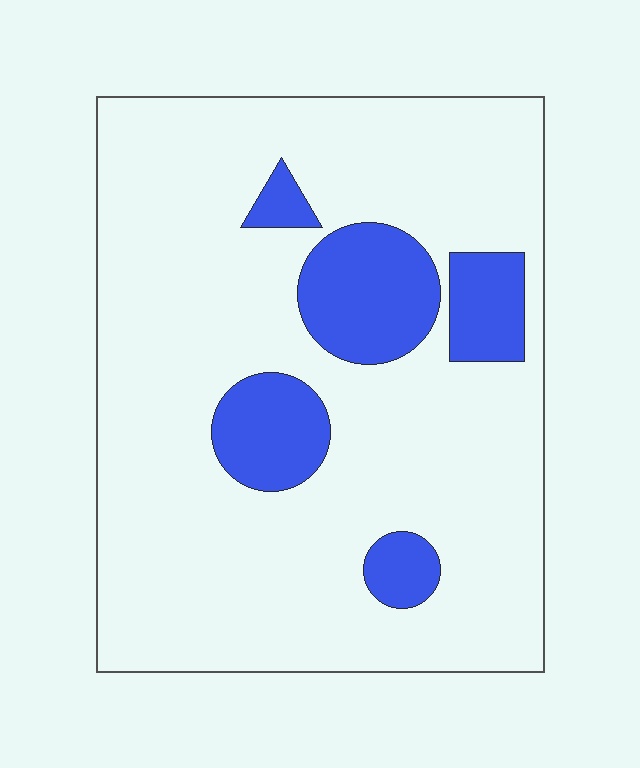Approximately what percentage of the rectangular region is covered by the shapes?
Approximately 15%.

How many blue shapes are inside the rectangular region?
5.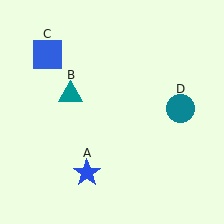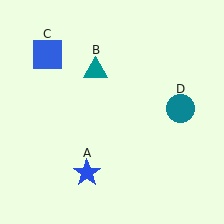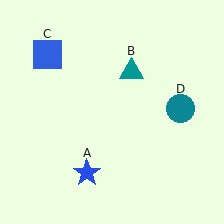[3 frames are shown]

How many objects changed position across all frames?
1 object changed position: teal triangle (object B).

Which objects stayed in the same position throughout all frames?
Blue star (object A) and blue square (object C) and teal circle (object D) remained stationary.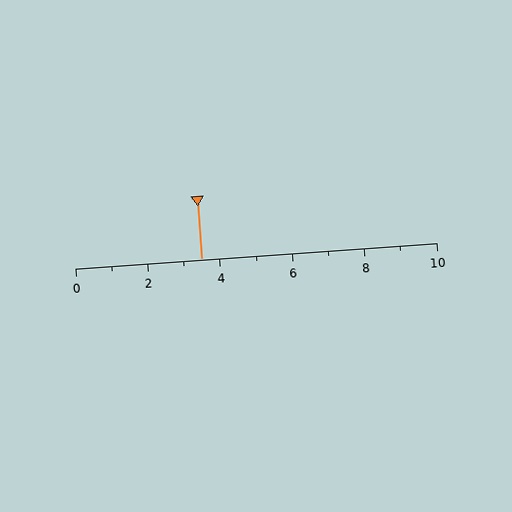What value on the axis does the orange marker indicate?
The marker indicates approximately 3.5.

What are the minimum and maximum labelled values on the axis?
The axis runs from 0 to 10.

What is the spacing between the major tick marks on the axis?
The major ticks are spaced 2 apart.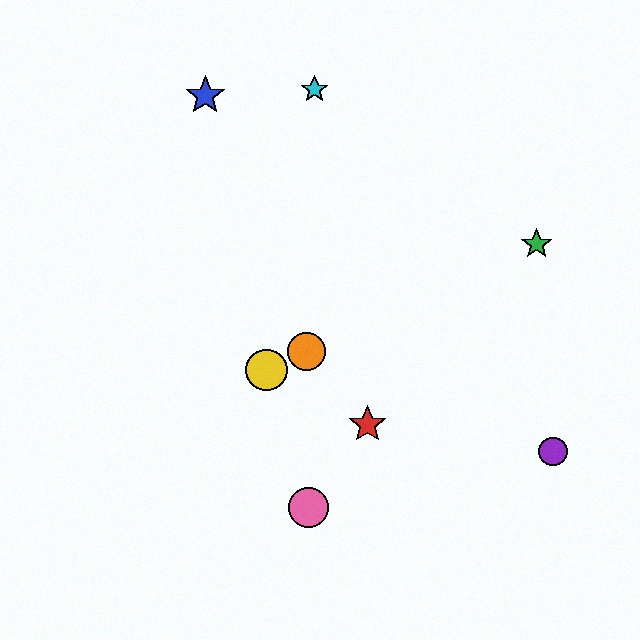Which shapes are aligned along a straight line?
The green star, the yellow circle, the orange circle are aligned along a straight line.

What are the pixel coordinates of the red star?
The red star is at (367, 425).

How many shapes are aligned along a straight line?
3 shapes (the green star, the yellow circle, the orange circle) are aligned along a straight line.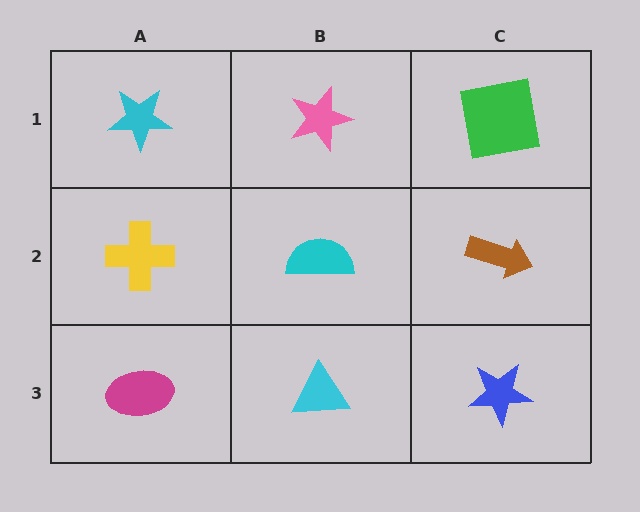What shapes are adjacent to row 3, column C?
A brown arrow (row 2, column C), a cyan triangle (row 3, column B).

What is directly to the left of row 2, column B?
A yellow cross.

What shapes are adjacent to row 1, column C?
A brown arrow (row 2, column C), a pink star (row 1, column B).